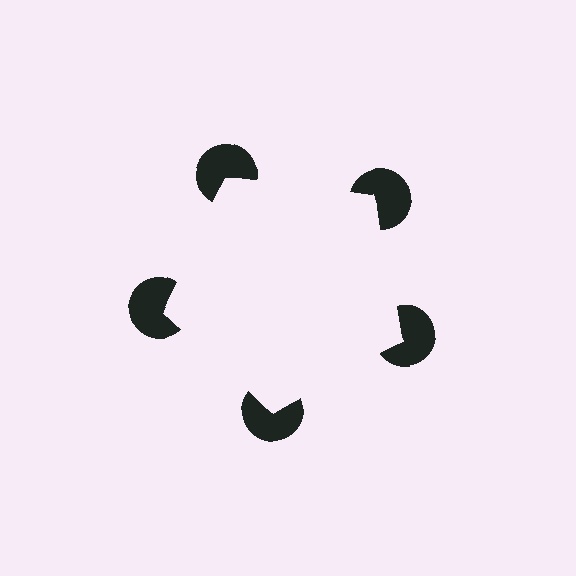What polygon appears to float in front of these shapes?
An illusory pentagon — its edges are inferred from the aligned wedge cuts in the pac-man discs, not physically drawn.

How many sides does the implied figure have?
5 sides.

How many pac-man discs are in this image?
There are 5 — one at each vertex of the illusory pentagon.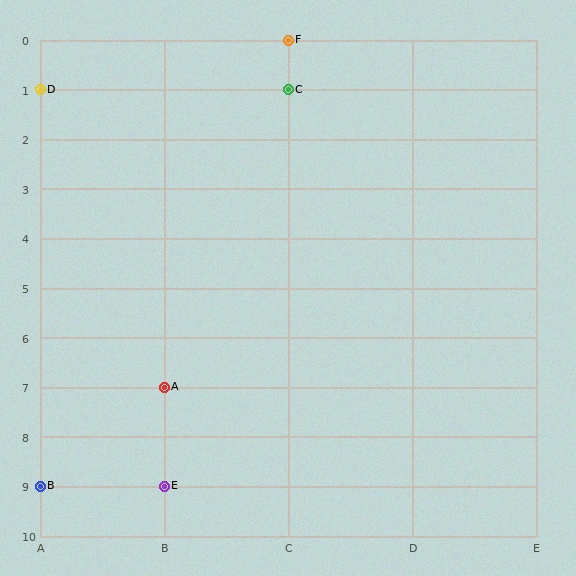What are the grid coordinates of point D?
Point D is at grid coordinates (A, 1).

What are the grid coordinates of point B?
Point B is at grid coordinates (A, 9).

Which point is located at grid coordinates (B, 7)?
Point A is at (B, 7).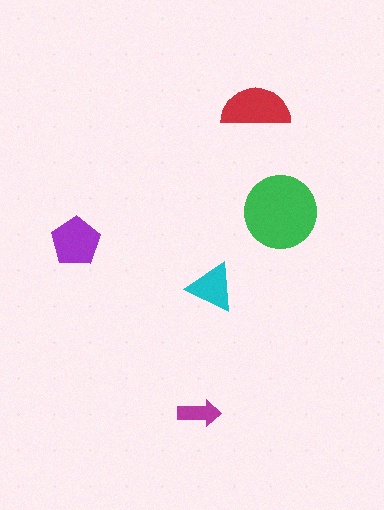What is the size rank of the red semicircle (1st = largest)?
2nd.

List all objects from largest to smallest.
The green circle, the red semicircle, the purple pentagon, the cyan triangle, the magenta arrow.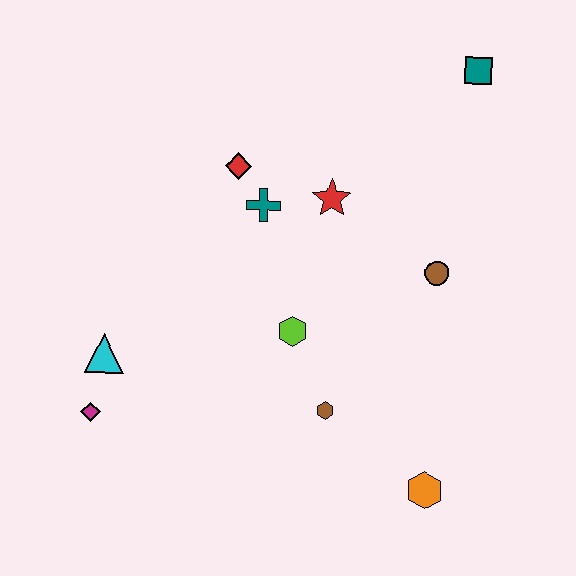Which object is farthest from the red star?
The magenta diamond is farthest from the red star.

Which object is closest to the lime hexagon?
The brown hexagon is closest to the lime hexagon.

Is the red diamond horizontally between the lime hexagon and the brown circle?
No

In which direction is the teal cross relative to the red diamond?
The teal cross is below the red diamond.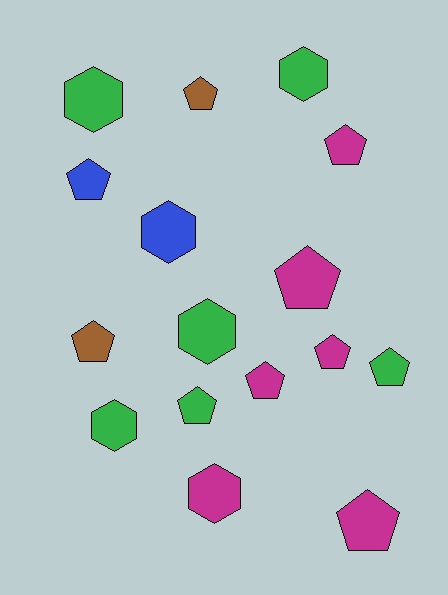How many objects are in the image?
There are 16 objects.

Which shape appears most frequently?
Pentagon, with 10 objects.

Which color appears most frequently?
Green, with 6 objects.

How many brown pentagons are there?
There are 2 brown pentagons.